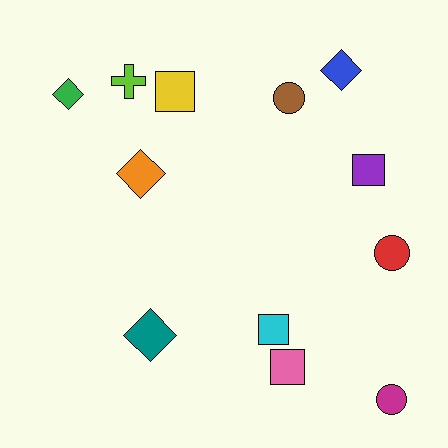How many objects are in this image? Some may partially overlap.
There are 12 objects.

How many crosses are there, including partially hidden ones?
There is 1 cross.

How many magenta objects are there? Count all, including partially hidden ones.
There is 1 magenta object.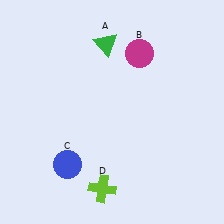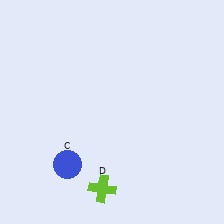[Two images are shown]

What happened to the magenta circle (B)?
The magenta circle (B) was removed in Image 2. It was in the top-right area of Image 1.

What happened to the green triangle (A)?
The green triangle (A) was removed in Image 2. It was in the top-left area of Image 1.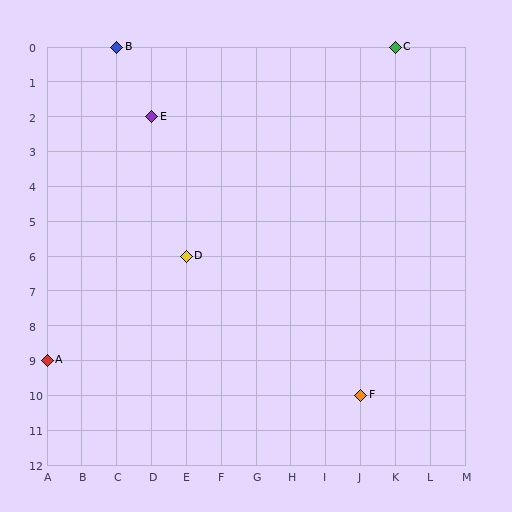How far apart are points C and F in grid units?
Points C and F are 1 column and 10 rows apart (about 10.0 grid units diagonally).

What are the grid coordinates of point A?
Point A is at grid coordinates (A, 9).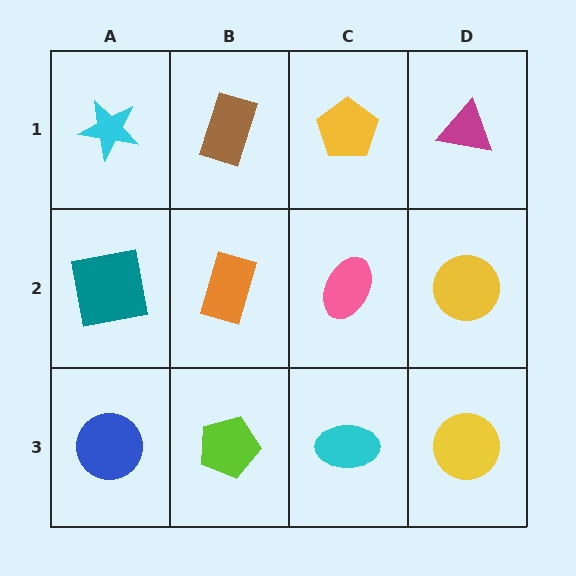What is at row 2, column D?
A yellow circle.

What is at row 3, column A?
A blue circle.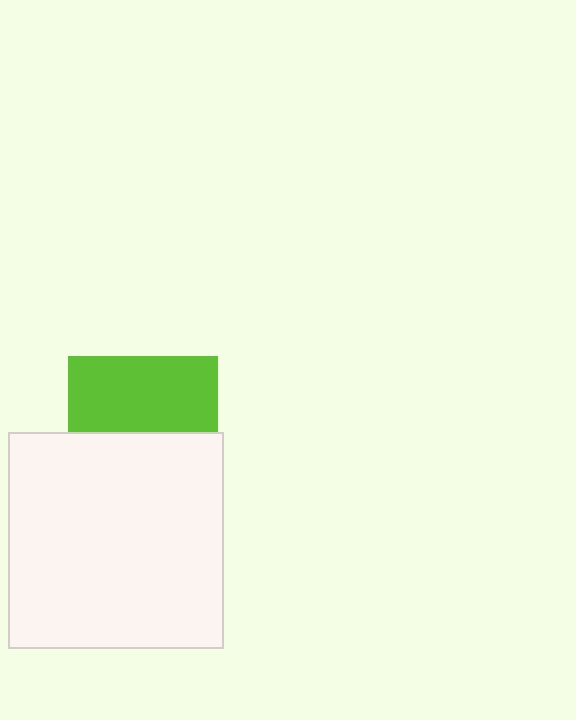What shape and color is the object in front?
The object in front is a white square.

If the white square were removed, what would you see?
You would see the complete lime square.